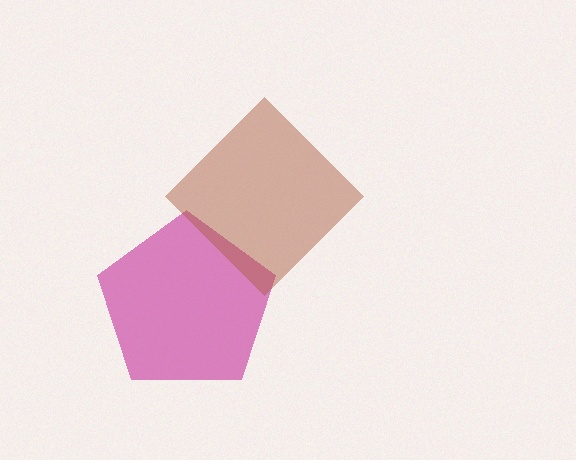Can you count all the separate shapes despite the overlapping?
Yes, there are 2 separate shapes.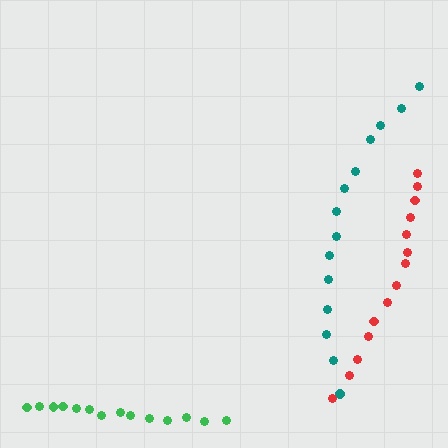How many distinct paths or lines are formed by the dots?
There are 3 distinct paths.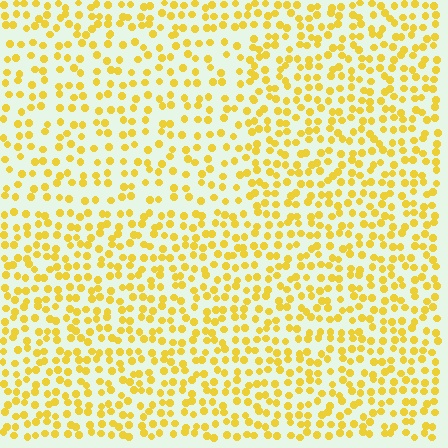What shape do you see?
I see a rectangle.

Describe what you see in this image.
The image contains small yellow elements arranged at two different densities. A rectangle-shaped region is visible where the elements are less densely packed than the surrounding area.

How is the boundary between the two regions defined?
The boundary is defined by a change in element density (approximately 1.5x ratio). All elements are the same color, size, and shape.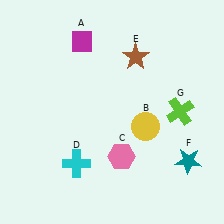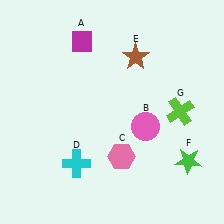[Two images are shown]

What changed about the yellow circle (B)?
In Image 1, B is yellow. In Image 2, it changed to pink.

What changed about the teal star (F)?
In Image 1, F is teal. In Image 2, it changed to green.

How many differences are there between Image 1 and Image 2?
There are 2 differences between the two images.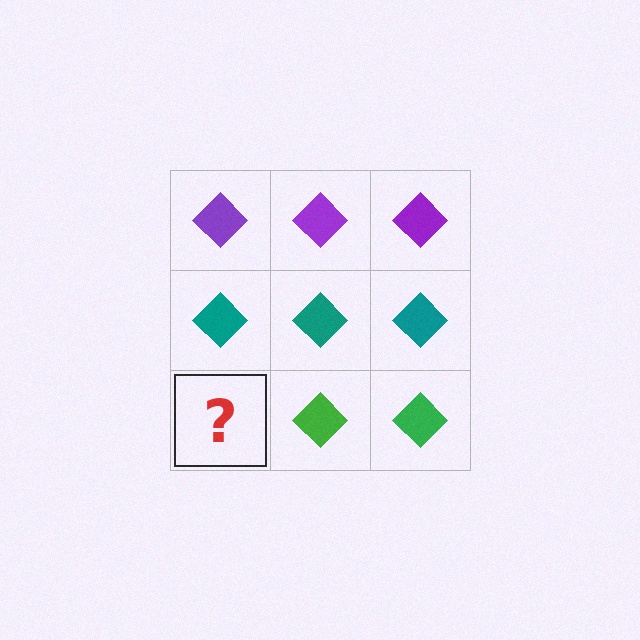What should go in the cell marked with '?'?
The missing cell should contain a green diamond.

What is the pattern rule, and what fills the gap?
The rule is that each row has a consistent color. The gap should be filled with a green diamond.